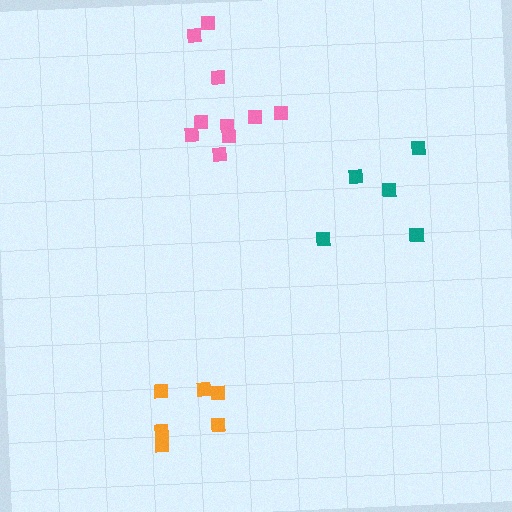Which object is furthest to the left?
The orange cluster is leftmost.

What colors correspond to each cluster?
The clusters are colored: teal, orange, pink.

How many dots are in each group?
Group 1: 5 dots, Group 2: 6 dots, Group 3: 10 dots (21 total).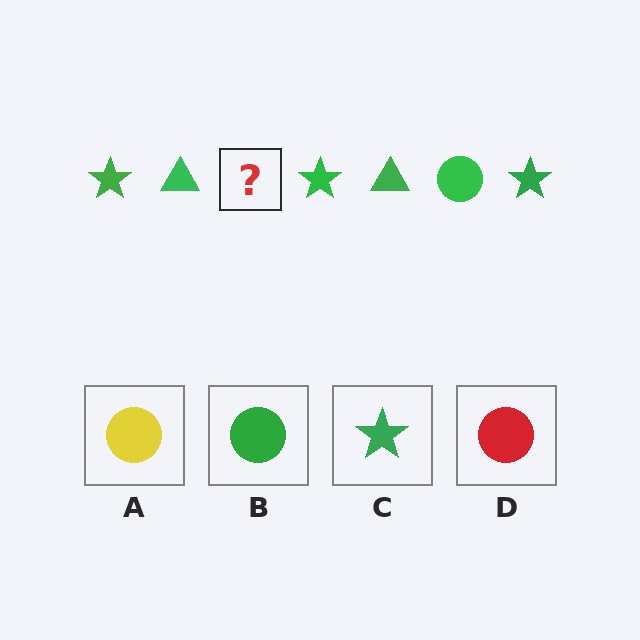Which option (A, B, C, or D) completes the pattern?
B.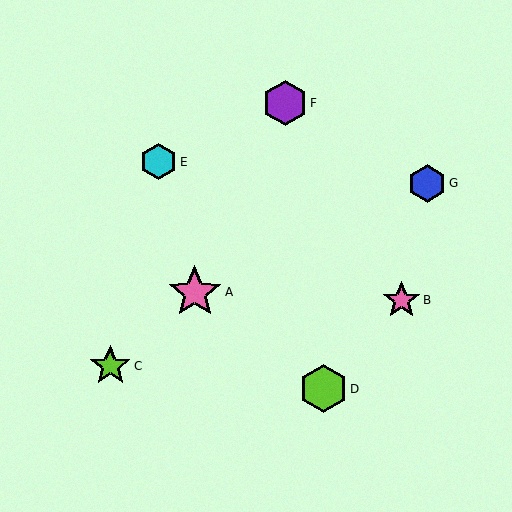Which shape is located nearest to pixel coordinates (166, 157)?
The cyan hexagon (labeled E) at (158, 162) is nearest to that location.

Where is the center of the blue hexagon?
The center of the blue hexagon is at (427, 183).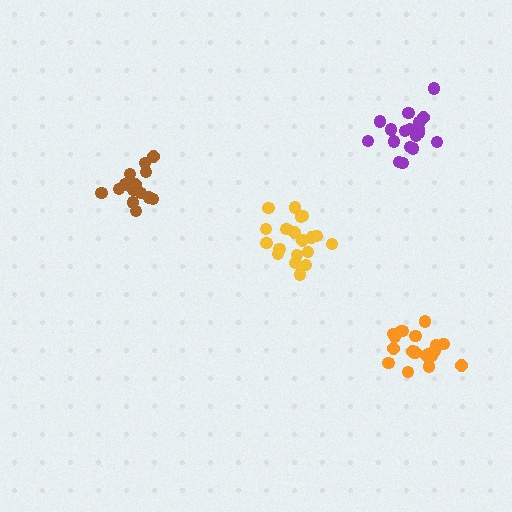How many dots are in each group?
Group 1: 16 dots, Group 2: 19 dots, Group 3: 20 dots, Group 4: 18 dots (73 total).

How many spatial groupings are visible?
There are 4 spatial groupings.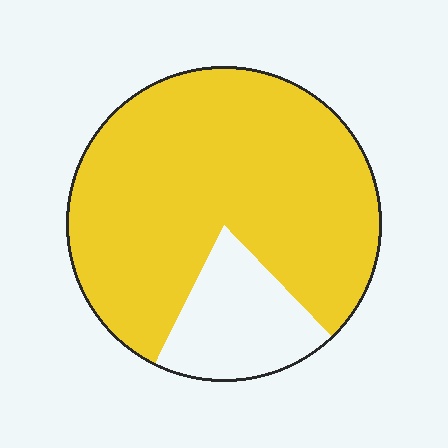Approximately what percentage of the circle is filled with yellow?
Approximately 80%.